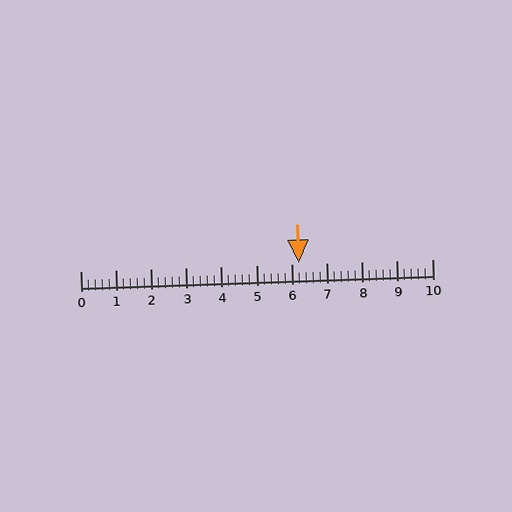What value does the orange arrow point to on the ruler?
The orange arrow points to approximately 6.2.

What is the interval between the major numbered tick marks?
The major tick marks are spaced 1 units apart.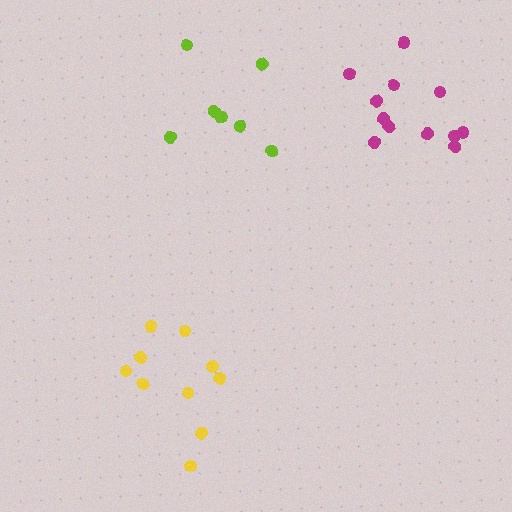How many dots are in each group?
Group 1: 12 dots, Group 2: 10 dots, Group 3: 7 dots (29 total).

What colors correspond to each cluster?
The clusters are colored: magenta, yellow, lime.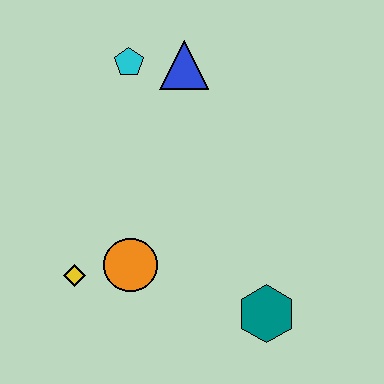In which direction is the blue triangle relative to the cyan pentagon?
The blue triangle is to the right of the cyan pentagon.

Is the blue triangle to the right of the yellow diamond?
Yes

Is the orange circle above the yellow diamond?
Yes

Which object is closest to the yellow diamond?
The orange circle is closest to the yellow diamond.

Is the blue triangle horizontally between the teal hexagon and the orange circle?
Yes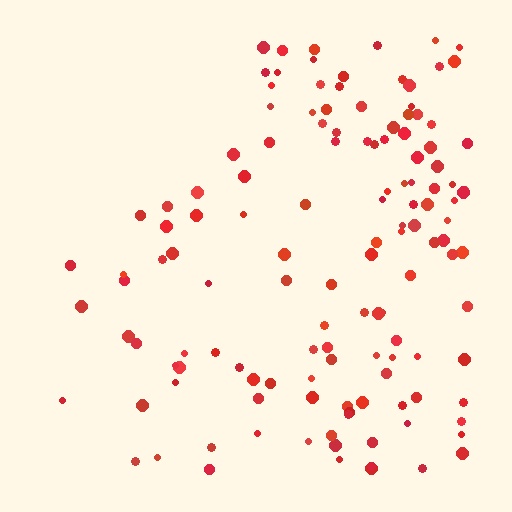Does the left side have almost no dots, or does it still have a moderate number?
Still a moderate number, just noticeably fewer than the right.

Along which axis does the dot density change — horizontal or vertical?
Horizontal.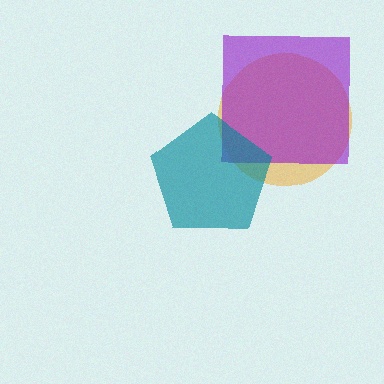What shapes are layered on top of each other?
The layered shapes are: an orange circle, a purple square, a teal pentagon.